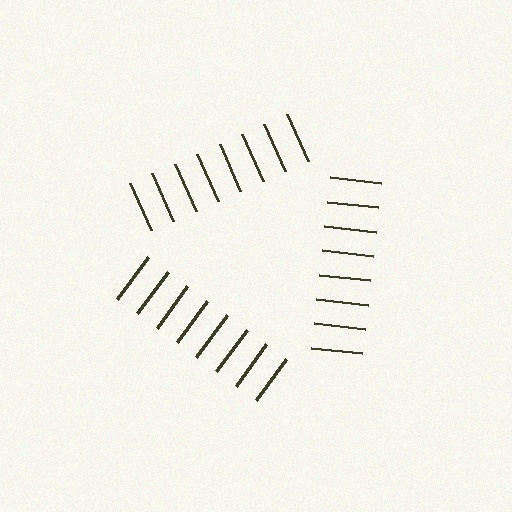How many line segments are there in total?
24 — 8 along each of the 3 edges.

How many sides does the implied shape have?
3 sides — the line-ends trace a triangle.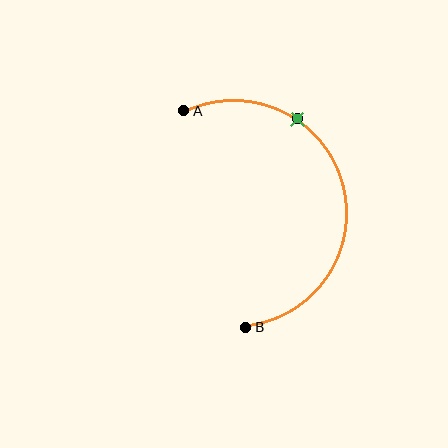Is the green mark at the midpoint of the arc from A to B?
No. The green mark lies on the arc but is closer to endpoint A. The arc midpoint would be at the point on the curve equidistant along the arc from both A and B.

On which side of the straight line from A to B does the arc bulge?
The arc bulges to the right of the straight line connecting A and B.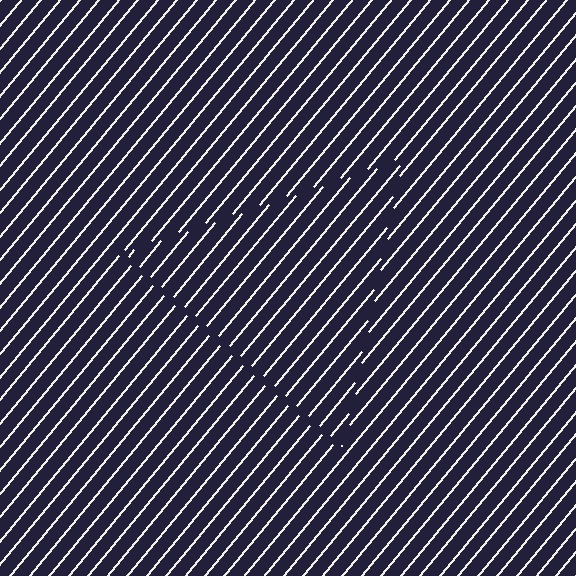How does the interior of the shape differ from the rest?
The interior of the shape contains the same grating, shifted by half a period — the contour is defined by the phase discontinuity where line-ends from the inner and outer gratings abut.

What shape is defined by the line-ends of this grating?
An illusory triangle. The interior of the shape contains the same grating, shifted by half a period — the contour is defined by the phase discontinuity where line-ends from the inner and outer gratings abut.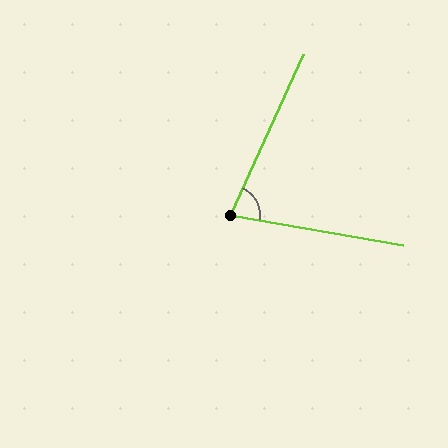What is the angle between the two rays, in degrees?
Approximately 76 degrees.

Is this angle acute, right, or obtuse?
It is acute.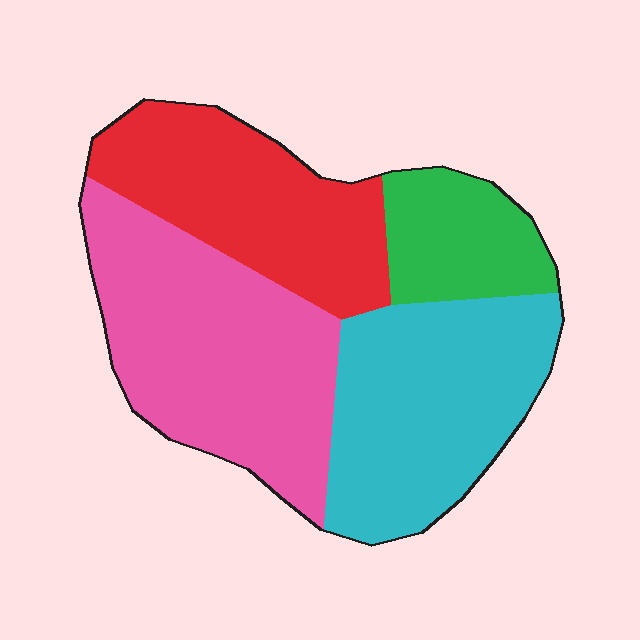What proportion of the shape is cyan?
Cyan takes up between a quarter and a half of the shape.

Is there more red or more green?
Red.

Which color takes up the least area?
Green, at roughly 15%.